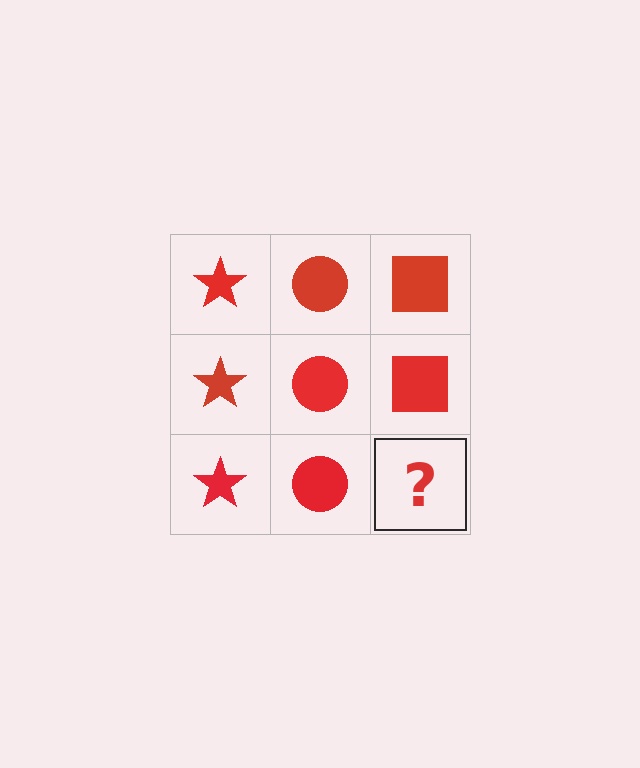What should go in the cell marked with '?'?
The missing cell should contain a red square.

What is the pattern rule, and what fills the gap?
The rule is that each column has a consistent shape. The gap should be filled with a red square.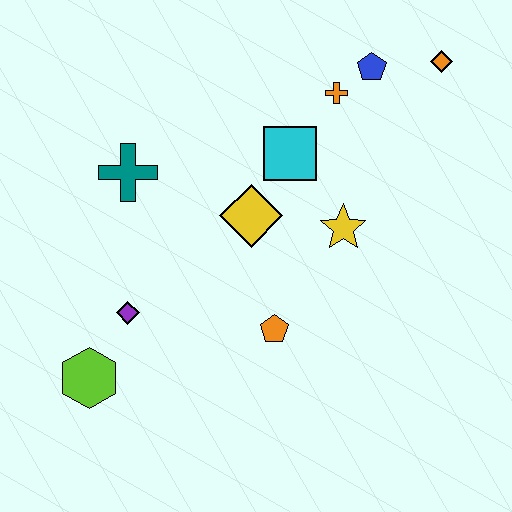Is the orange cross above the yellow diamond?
Yes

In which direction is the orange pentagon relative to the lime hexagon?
The orange pentagon is to the right of the lime hexagon.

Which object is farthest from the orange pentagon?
The orange diamond is farthest from the orange pentagon.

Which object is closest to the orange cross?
The blue pentagon is closest to the orange cross.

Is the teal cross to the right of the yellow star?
No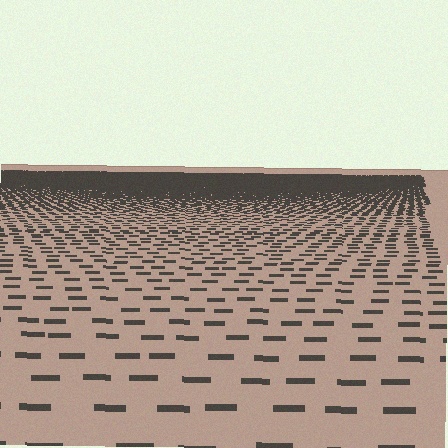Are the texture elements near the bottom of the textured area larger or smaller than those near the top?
Larger. Near the bottom, elements are closer to the viewer and appear at a bigger on-screen size.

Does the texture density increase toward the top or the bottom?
Density increases toward the top.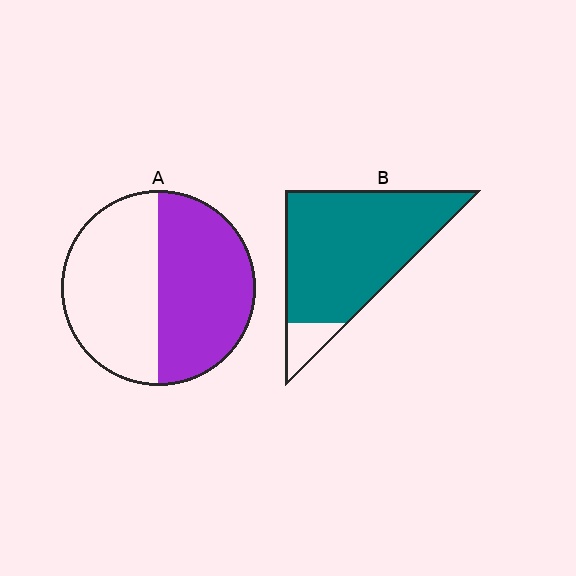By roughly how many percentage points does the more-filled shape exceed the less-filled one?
By roughly 40 percentage points (B over A).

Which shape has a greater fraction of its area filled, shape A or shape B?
Shape B.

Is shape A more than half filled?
Roughly half.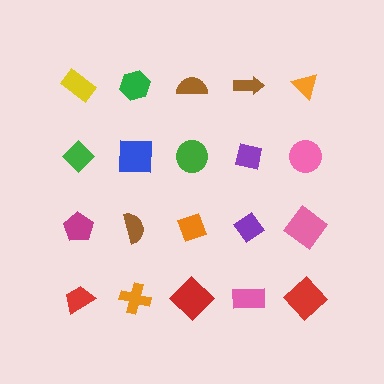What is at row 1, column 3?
A brown semicircle.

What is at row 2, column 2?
A blue square.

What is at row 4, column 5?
A red diamond.